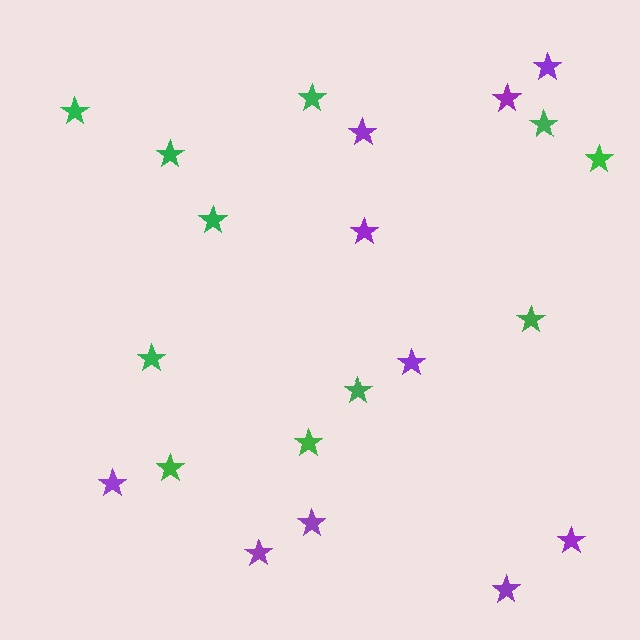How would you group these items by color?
There are 2 groups: one group of green stars (11) and one group of purple stars (10).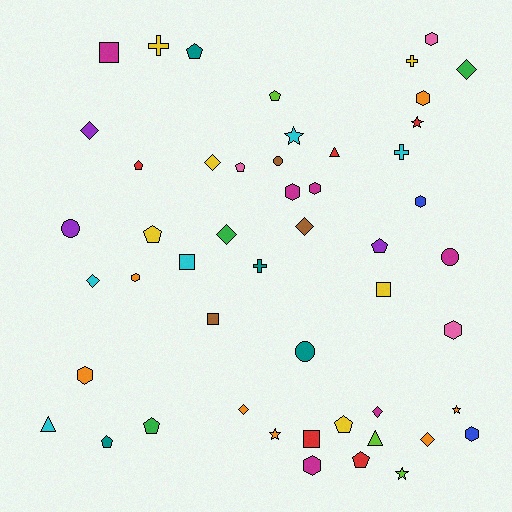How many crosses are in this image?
There are 4 crosses.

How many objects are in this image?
There are 50 objects.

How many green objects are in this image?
There are 3 green objects.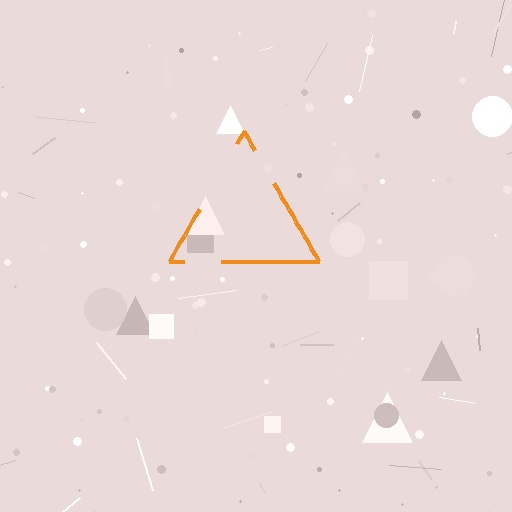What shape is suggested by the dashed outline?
The dashed outline suggests a triangle.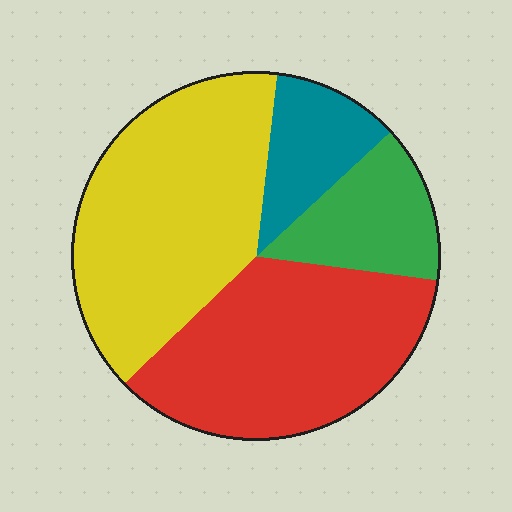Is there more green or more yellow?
Yellow.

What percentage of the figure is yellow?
Yellow covers roughly 40% of the figure.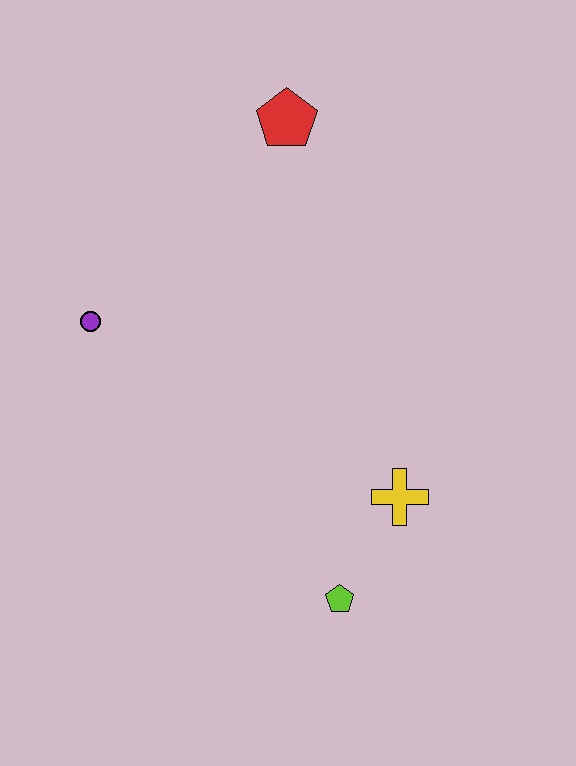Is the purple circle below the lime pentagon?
No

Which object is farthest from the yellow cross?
The red pentagon is farthest from the yellow cross.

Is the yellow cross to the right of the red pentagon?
Yes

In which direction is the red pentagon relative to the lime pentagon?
The red pentagon is above the lime pentagon.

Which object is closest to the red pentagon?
The purple circle is closest to the red pentagon.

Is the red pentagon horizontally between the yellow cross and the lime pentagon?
No